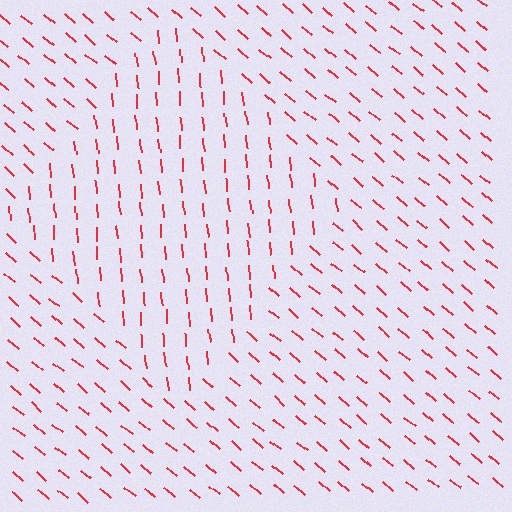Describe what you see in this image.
The image is filled with small red line segments. A diamond region in the image has lines oriented differently from the surrounding lines, creating a visible texture boundary.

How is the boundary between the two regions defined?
The boundary is defined purely by a change in line orientation (approximately 45 degrees difference). All lines are the same color and thickness.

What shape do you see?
I see a diamond.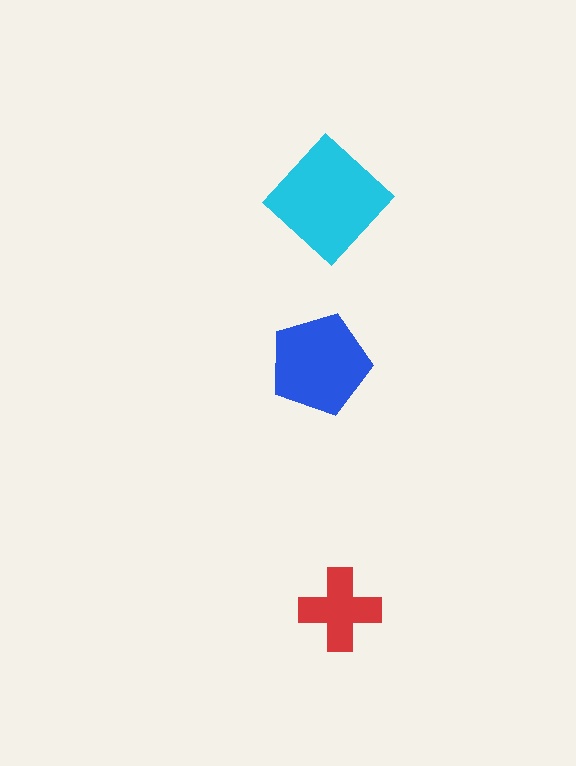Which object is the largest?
The cyan diamond.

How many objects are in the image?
There are 3 objects in the image.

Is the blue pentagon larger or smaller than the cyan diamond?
Smaller.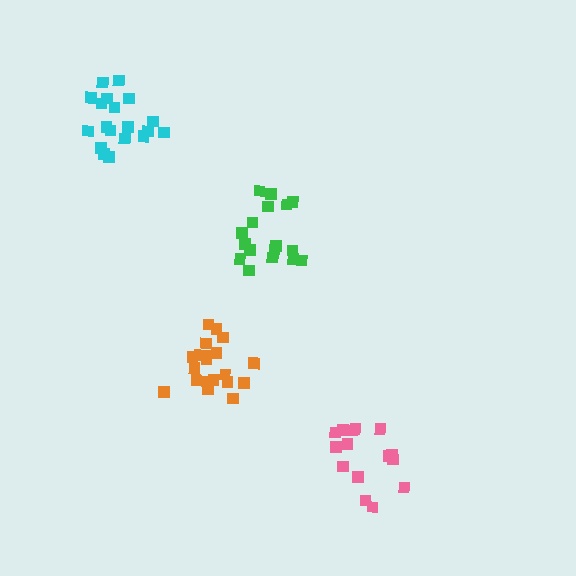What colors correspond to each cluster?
The clusters are colored: green, pink, cyan, orange.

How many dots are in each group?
Group 1: 17 dots, Group 2: 15 dots, Group 3: 19 dots, Group 4: 20 dots (71 total).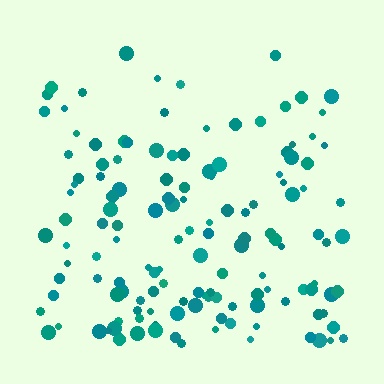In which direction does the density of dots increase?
From top to bottom, with the bottom side densest.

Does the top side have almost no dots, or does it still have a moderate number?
Still a moderate number, just noticeably fewer than the bottom.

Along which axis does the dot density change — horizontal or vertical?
Vertical.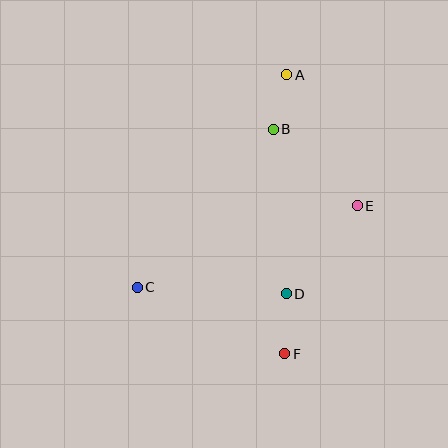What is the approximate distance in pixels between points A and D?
The distance between A and D is approximately 219 pixels.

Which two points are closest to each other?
Points A and B are closest to each other.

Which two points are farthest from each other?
Points A and F are farthest from each other.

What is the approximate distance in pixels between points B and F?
The distance between B and F is approximately 225 pixels.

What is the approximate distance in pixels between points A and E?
The distance between A and E is approximately 148 pixels.